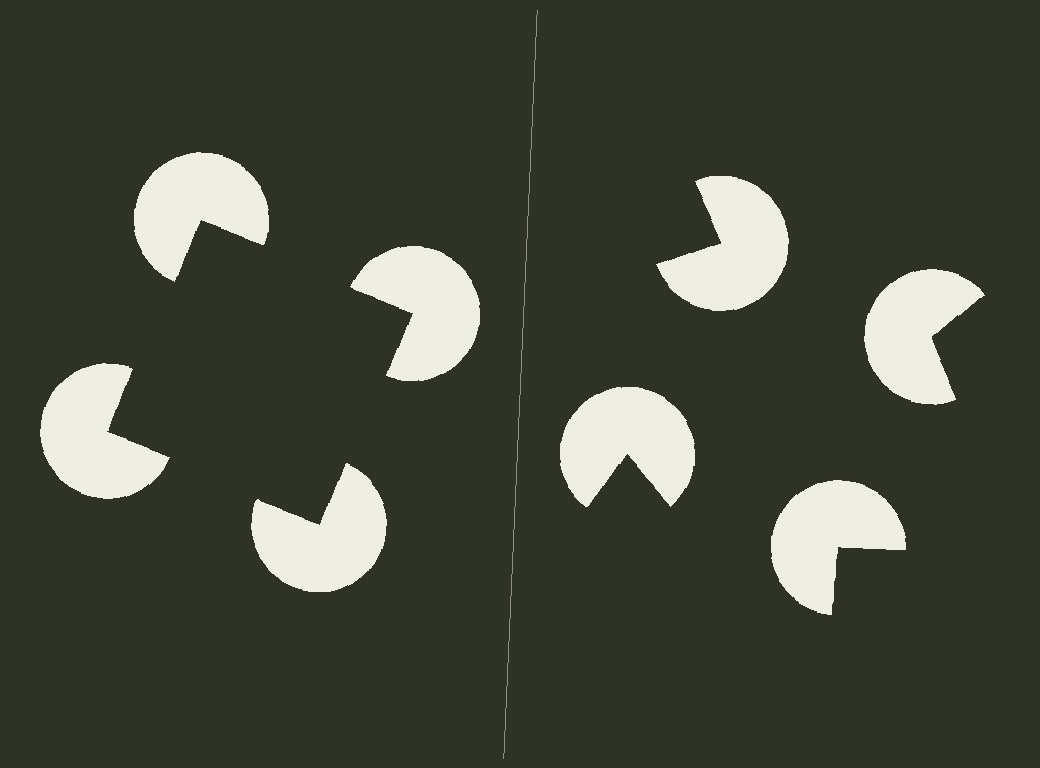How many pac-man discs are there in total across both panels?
8 — 4 on each side.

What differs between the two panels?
The pac-man discs are positioned identically on both sides; only the wedge orientations differ. On the left they align to a square; on the right they are misaligned.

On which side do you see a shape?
An illusory square appears on the left side. On the right side the wedge cuts are rotated, so no coherent shape forms.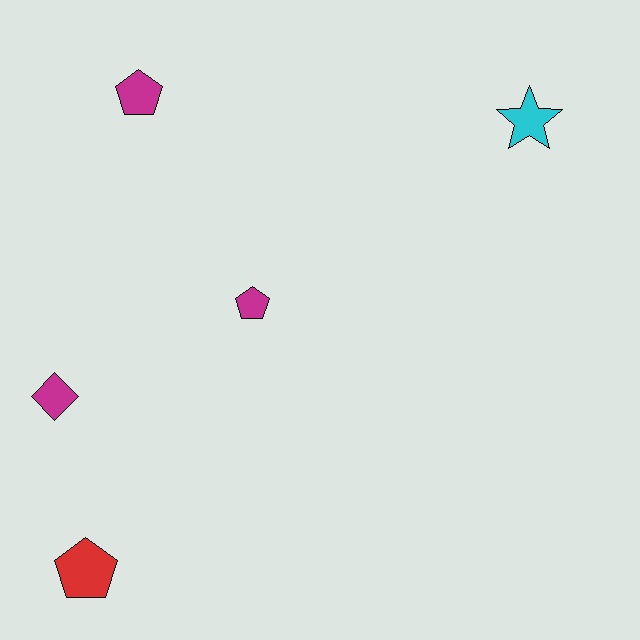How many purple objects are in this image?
There are no purple objects.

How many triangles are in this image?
There are no triangles.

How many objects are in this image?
There are 5 objects.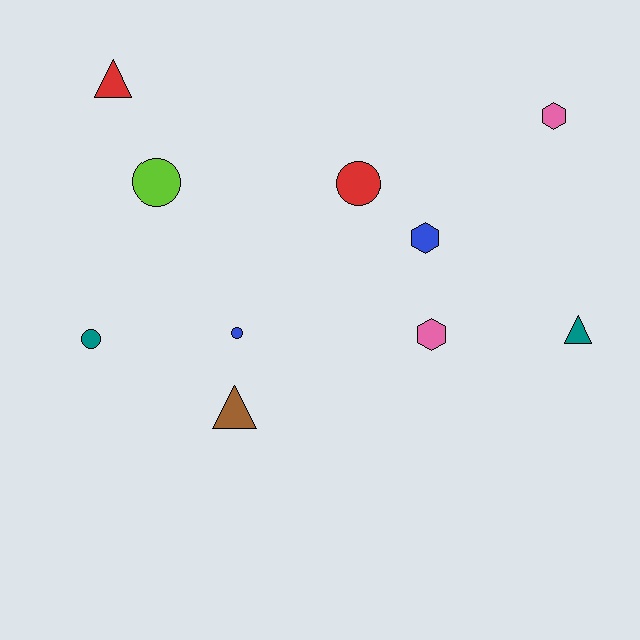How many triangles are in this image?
There are 3 triangles.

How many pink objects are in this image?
There are 2 pink objects.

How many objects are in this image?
There are 10 objects.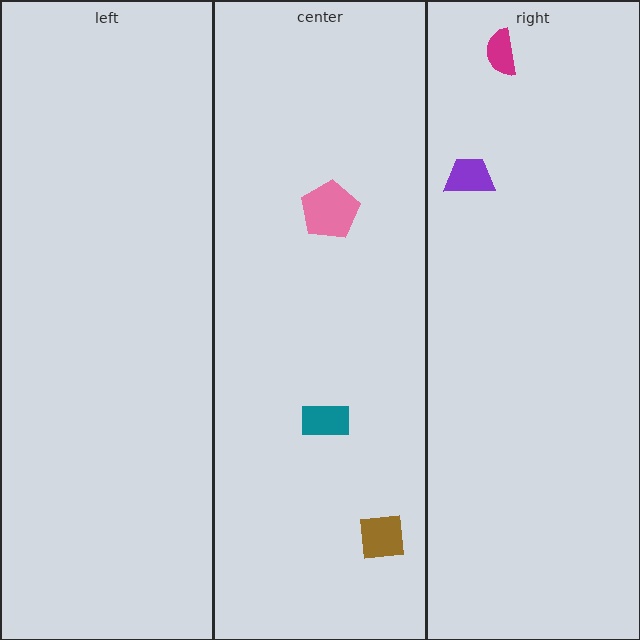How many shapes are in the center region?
3.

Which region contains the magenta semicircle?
The right region.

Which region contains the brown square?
The center region.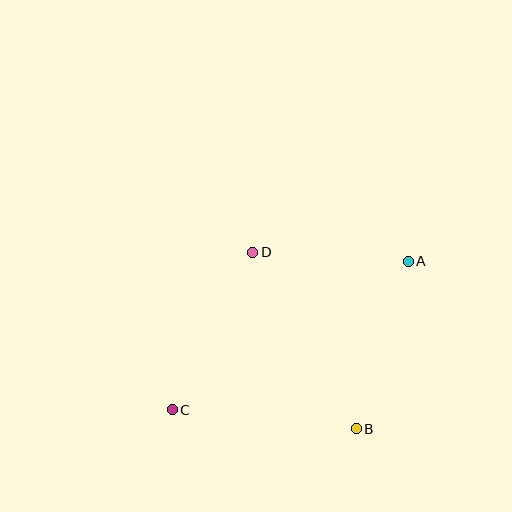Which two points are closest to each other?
Points A and D are closest to each other.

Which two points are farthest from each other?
Points A and C are farthest from each other.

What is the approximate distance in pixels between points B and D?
The distance between B and D is approximately 205 pixels.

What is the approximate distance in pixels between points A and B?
The distance between A and B is approximately 176 pixels.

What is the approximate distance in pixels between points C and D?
The distance between C and D is approximately 177 pixels.